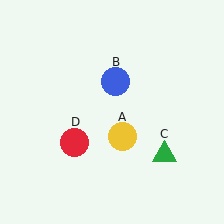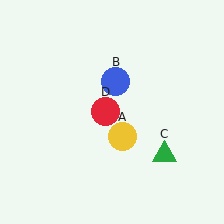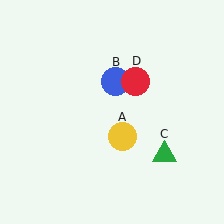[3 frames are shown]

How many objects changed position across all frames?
1 object changed position: red circle (object D).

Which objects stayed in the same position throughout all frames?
Yellow circle (object A) and blue circle (object B) and green triangle (object C) remained stationary.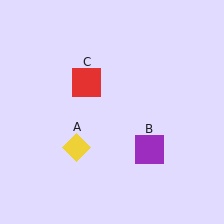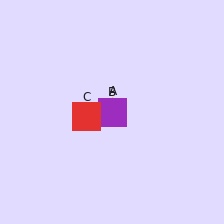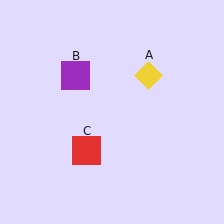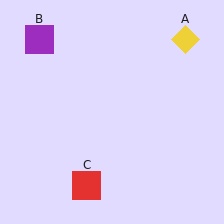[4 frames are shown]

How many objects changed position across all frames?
3 objects changed position: yellow diamond (object A), purple square (object B), red square (object C).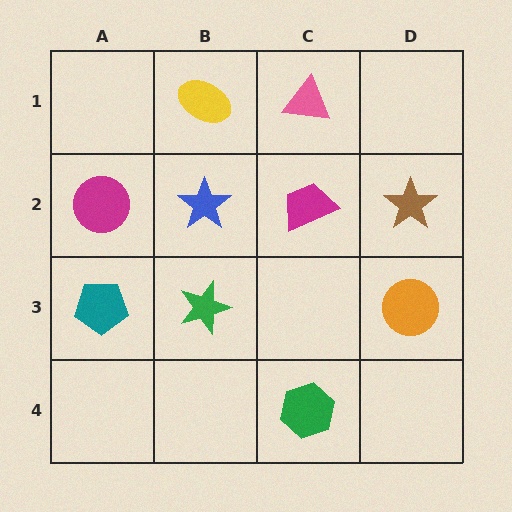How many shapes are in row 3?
3 shapes.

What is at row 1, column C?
A pink triangle.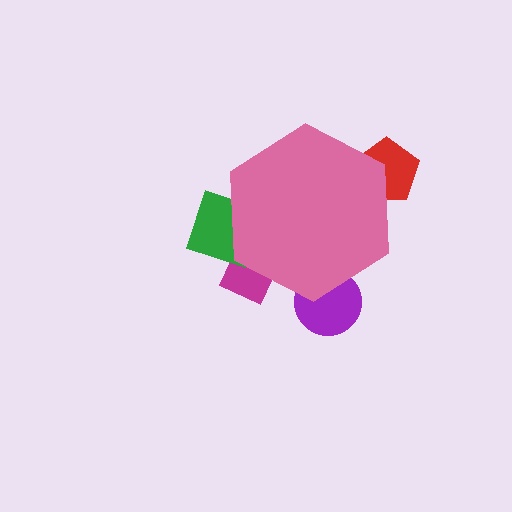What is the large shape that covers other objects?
A pink hexagon.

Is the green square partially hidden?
Yes, the green square is partially hidden behind the pink hexagon.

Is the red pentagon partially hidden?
Yes, the red pentagon is partially hidden behind the pink hexagon.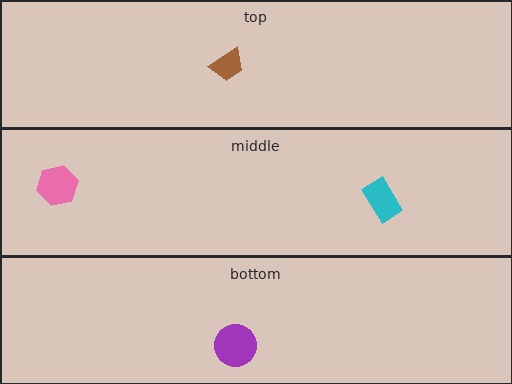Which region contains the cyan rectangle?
The middle region.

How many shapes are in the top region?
1.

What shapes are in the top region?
The brown trapezoid.